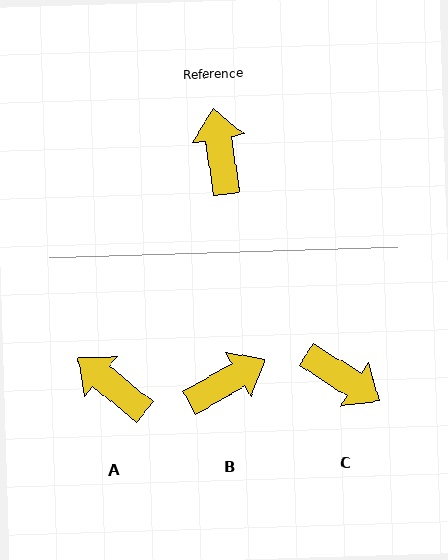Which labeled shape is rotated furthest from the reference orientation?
C, about 131 degrees away.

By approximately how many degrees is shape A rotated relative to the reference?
Approximately 42 degrees counter-clockwise.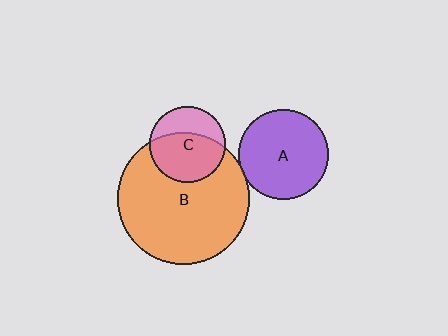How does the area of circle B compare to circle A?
Approximately 2.2 times.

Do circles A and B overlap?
Yes.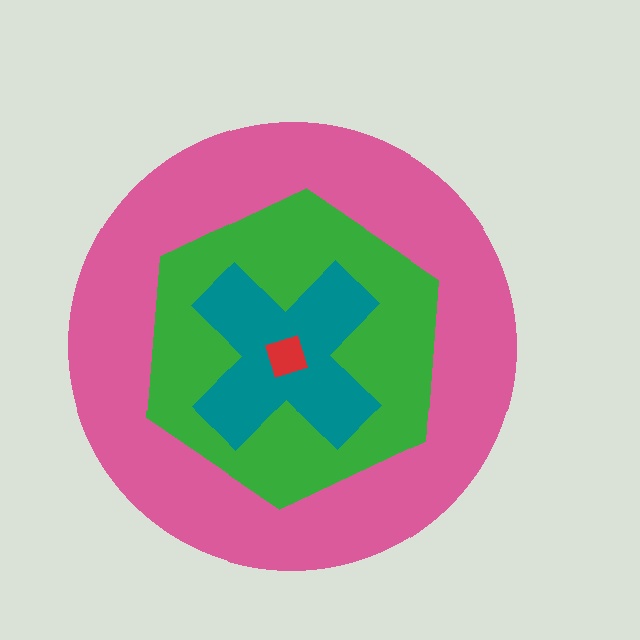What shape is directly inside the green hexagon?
The teal cross.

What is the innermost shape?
The red square.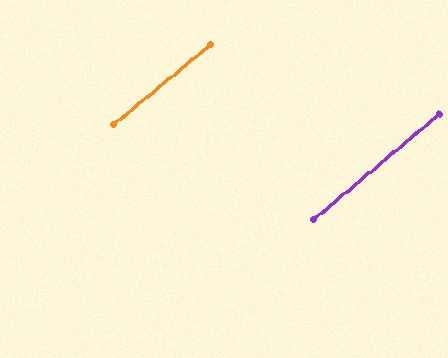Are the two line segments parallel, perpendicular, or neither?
Parallel — their directions differ by only 0.6°.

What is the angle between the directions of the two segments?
Approximately 1 degree.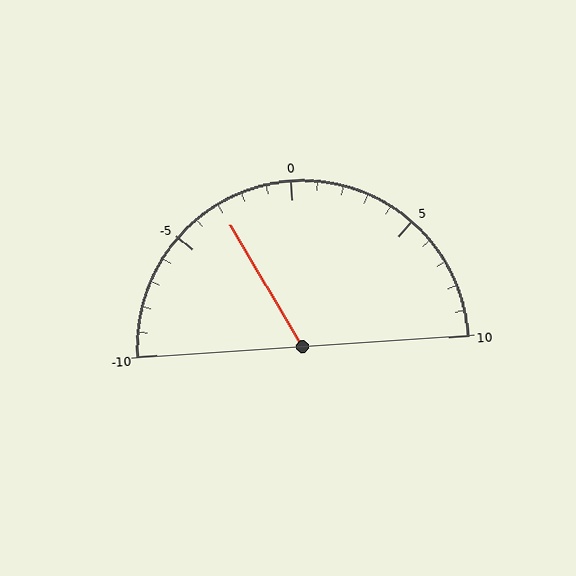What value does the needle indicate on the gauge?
The needle indicates approximately -3.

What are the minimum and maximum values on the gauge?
The gauge ranges from -10 to 10.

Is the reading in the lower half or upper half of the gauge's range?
The reading is in the lower half of the range (-10 to 10).